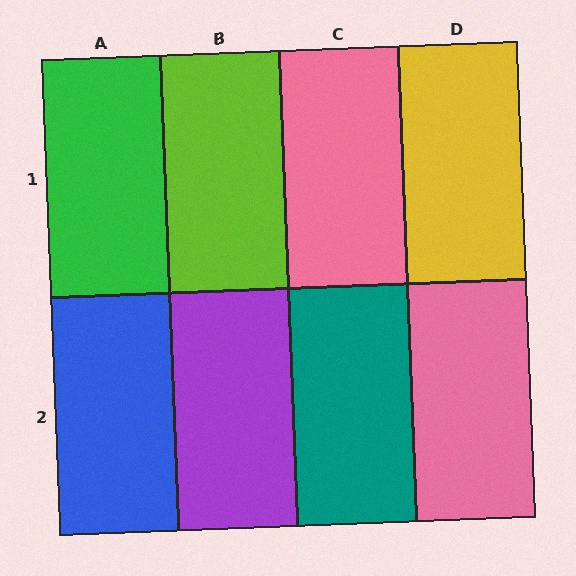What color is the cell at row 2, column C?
Teal.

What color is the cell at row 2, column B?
Purple.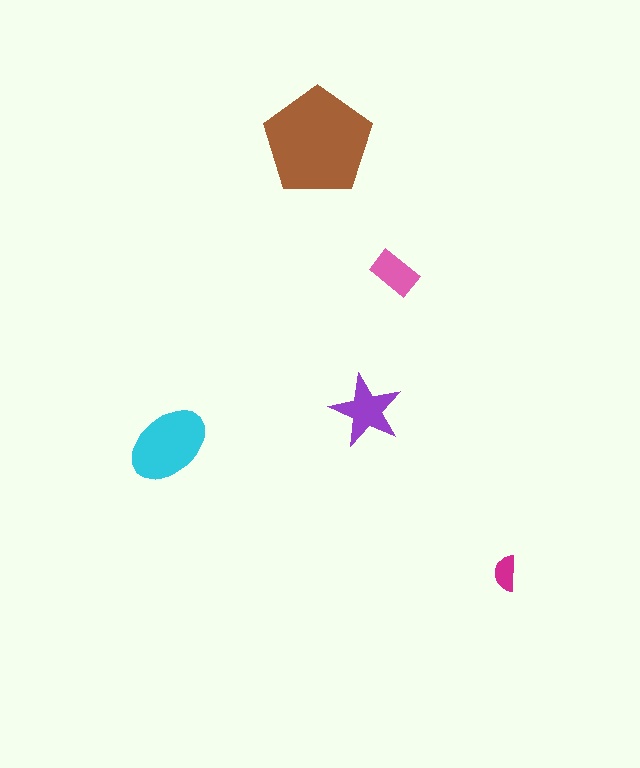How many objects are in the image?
There are 5 objects in the image.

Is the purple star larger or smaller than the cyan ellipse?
Smaller.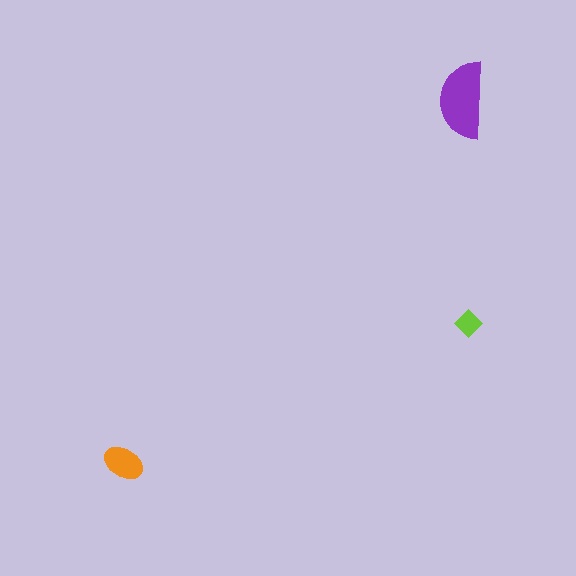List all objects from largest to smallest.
The purple semicircle, the orange ellipse, the lime diamond.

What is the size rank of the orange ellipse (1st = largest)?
2nd.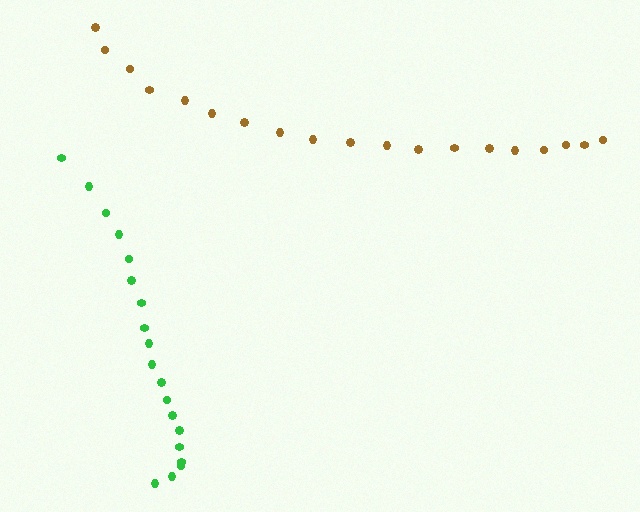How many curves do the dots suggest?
There are 2 distinct paths.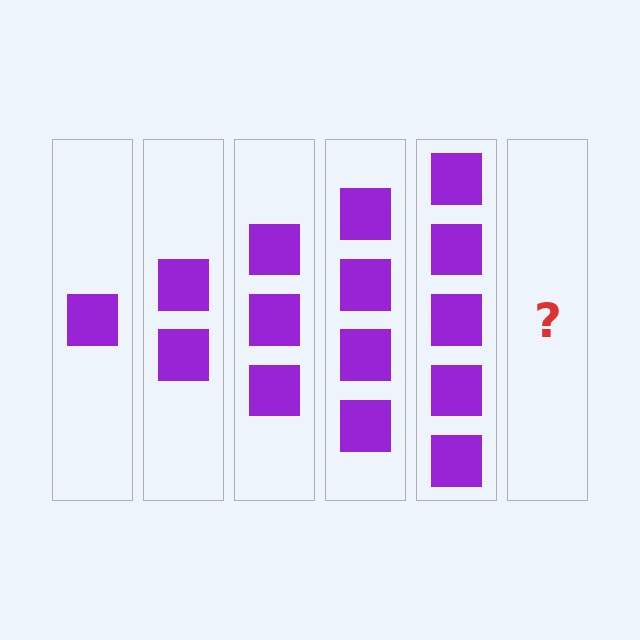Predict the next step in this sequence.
The next step is 6 squares.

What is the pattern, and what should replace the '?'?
The pattern is that each step adds one more square. The '?' should be 6 squares.